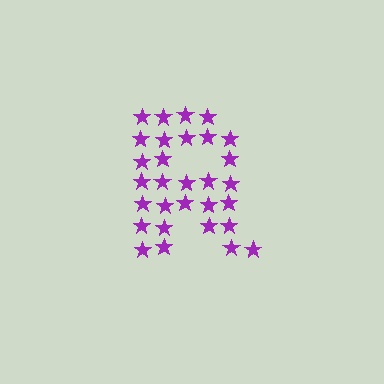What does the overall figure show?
The overall figure shows the letter R.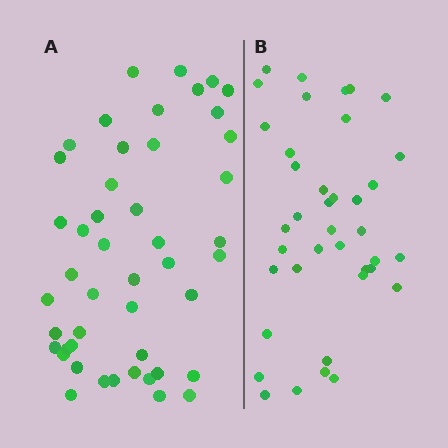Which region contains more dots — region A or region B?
Region A (the left region) has more dots.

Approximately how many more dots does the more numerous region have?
Region A has roughly 8 or so more dots than region B.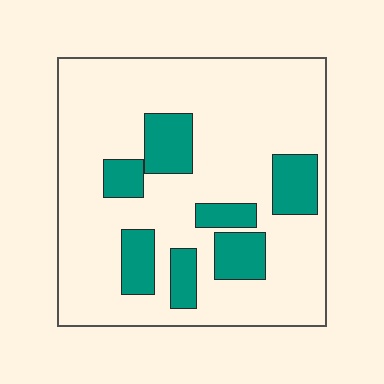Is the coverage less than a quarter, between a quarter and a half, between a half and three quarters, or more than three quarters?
Less than a quarter.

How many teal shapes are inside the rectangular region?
7.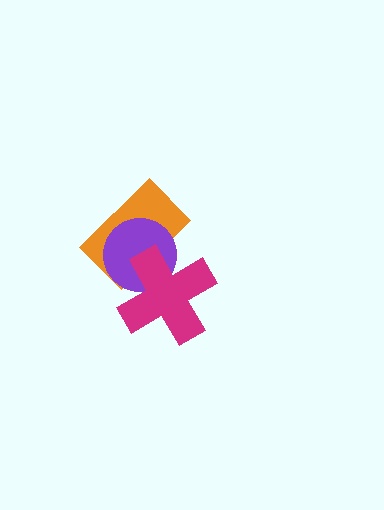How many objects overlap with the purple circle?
2 objects overlap with the purple circle.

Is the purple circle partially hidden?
Yes, it is partially covered by another shape.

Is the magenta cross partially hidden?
No, no other shape covers it.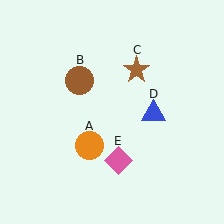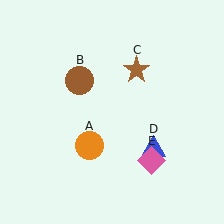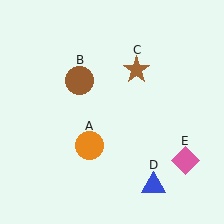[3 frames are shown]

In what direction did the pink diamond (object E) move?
The pink diamond (object E) moved right.